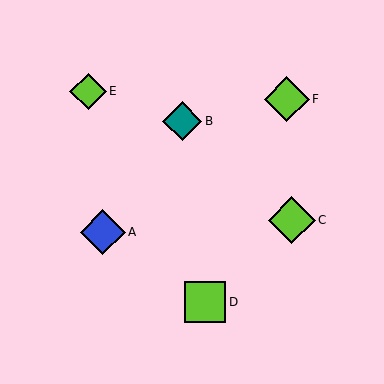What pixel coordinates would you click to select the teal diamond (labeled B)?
Click at (182, 121) to select the teal diamond B.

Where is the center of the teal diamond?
The center of the teal diamond is at (182, 121).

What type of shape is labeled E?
Shape E is a lime diamond.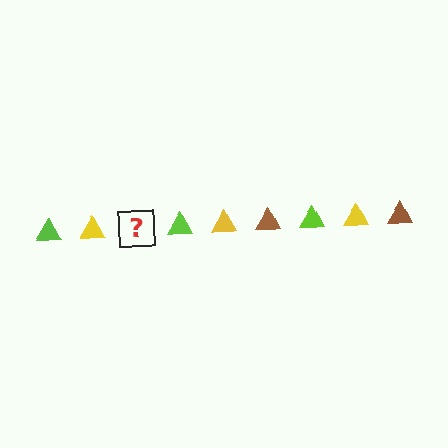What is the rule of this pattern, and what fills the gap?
The rule is that the pattern cycles through lime, yellow, brown triangles. The gap should be filled with a brown triangle.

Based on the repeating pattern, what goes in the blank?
The blank should be a brown triangle.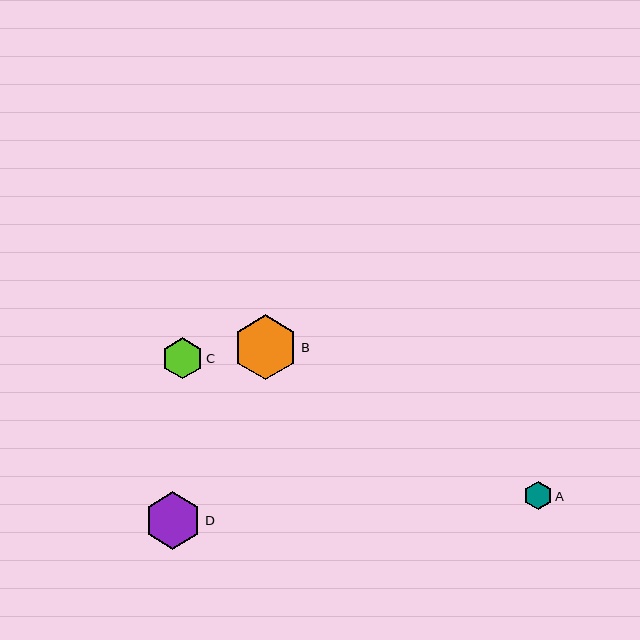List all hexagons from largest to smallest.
From largest to smallest: B, D, C, A.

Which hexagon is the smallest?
Hexagon A is the smallest with a size of approximately 29 pixels.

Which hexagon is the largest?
Hexagon B is the largest with a size of approximately 65 pixels.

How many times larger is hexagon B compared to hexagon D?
Hexagon B is approximately 1.1 times the size of hexagon D.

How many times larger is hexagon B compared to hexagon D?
Hexagon B is approximately 1.1 times the size of hexagon D.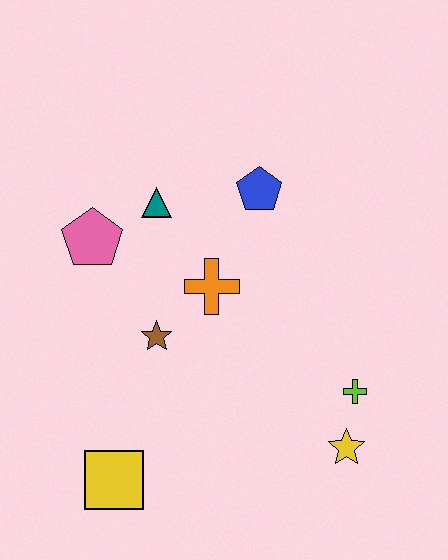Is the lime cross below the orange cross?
Yes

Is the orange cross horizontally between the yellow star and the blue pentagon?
No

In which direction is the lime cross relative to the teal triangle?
The lime cross is to the right of the teal triangle.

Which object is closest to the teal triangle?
The pink pentagon is closest to the teal triangle.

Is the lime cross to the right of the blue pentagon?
Yes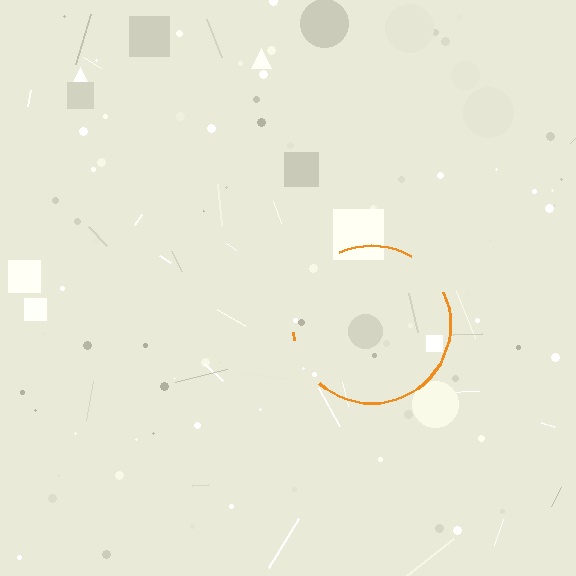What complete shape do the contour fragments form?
The contour fragments form a circle.